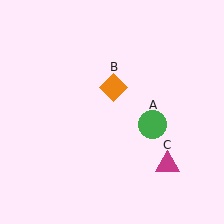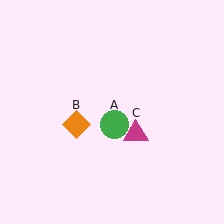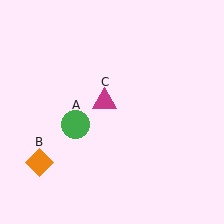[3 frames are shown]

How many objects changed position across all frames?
3 objects changed position: green circle (object A), orange diamond (object B), magenta triangle (object C).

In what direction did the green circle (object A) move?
The green circle (object A) moved left.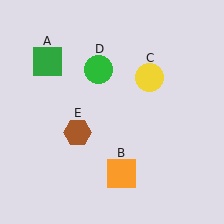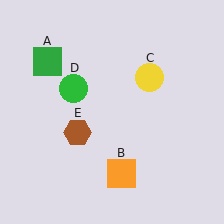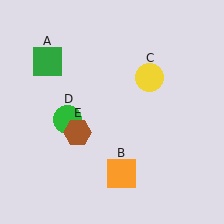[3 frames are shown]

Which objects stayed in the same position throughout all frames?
Green square (object A) and orange square (object B) and yellow circle (object C) and brown hexagon (object E) remained stationary.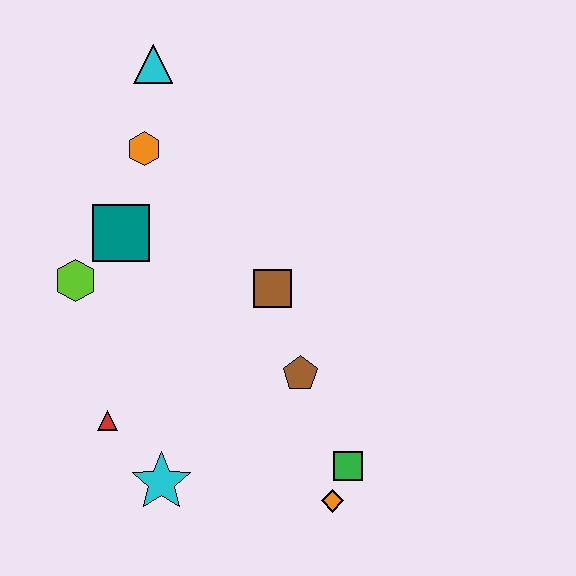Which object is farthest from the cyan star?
The cyan triangle is farthest from the cyan star.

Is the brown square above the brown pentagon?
Yes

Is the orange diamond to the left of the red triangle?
No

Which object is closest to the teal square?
The lime hexagon is closest to the teal square.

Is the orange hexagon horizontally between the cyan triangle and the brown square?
No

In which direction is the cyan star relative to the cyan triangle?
The cyan star is below the cyan triangle.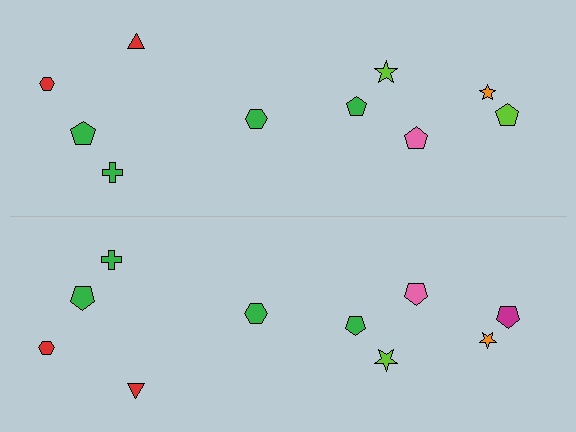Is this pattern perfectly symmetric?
No, the pattern is not perfectly symmetric. The magenta pentagon on the bottom side breaks the symmetry — its mirror counterpart is lime.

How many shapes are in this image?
There are 20 shapes in this image.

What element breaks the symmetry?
The magenta pentagon on the bottom side breaks the symmetry — its mirror counterpart is lime.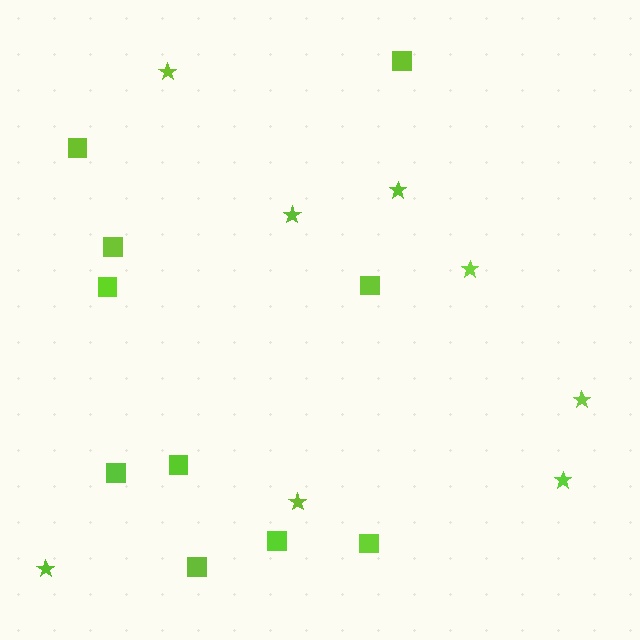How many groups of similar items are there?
There are 2 groups: one group of stars (8) and one group of squares (10).